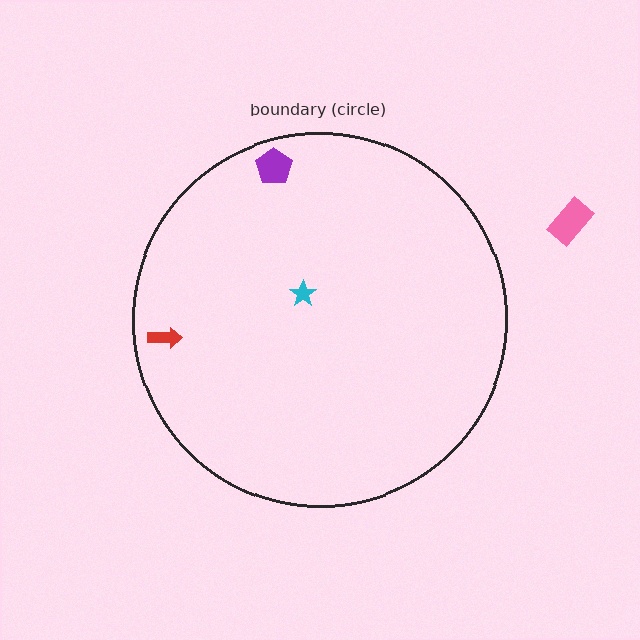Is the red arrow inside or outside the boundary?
Inside.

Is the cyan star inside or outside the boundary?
Inside.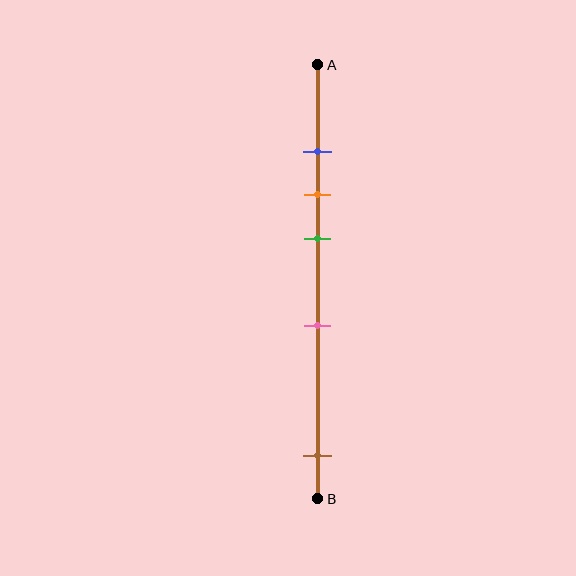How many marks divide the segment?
There are 5 marks dividing the segment.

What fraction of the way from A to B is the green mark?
The green mark is approximately 40% (0.4) of the way from A to B.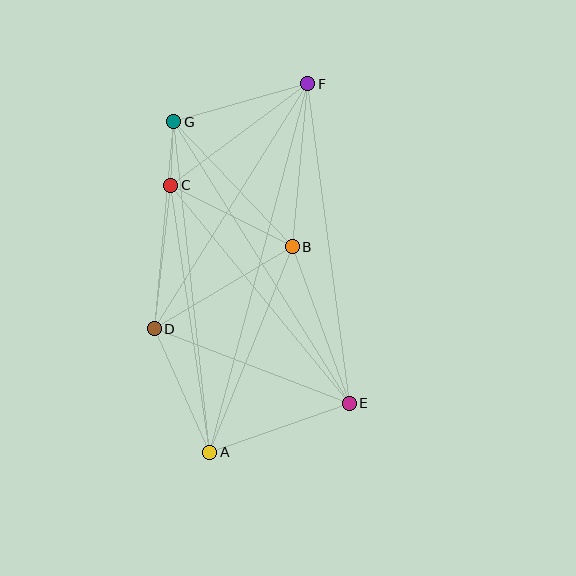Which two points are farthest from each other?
Points A and F are farthest from each other.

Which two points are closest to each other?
Points C and G are closest to each other.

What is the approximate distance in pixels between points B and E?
The distance between B and E is approximately 166 pixels.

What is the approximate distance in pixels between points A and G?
The distance between A and G is approximately 333 pixels.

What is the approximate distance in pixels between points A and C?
The distance between A and C is approximately 270 pixels.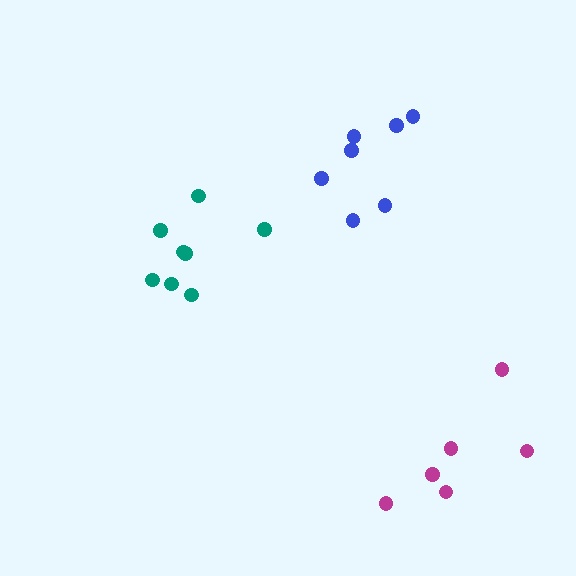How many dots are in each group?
Group 1: 6 dots, Group 2: 8 dots, Group 3: 7 dots (21 total).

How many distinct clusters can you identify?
There are 3 distinct clusters.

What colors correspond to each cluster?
The clusters are colored: magenta, teal, blue.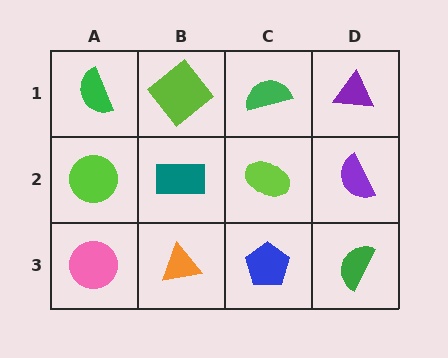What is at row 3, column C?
A blue pentagon.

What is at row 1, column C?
A green semicircle.